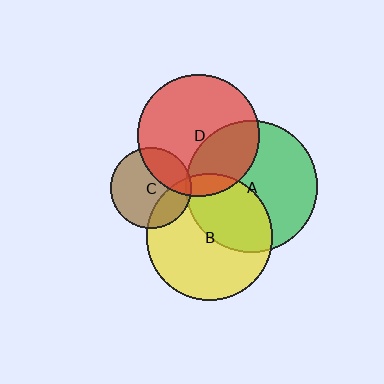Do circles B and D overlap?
Yes.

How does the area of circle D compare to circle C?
Approximately 2.3 times.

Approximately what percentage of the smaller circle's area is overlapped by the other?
Approximately 10%.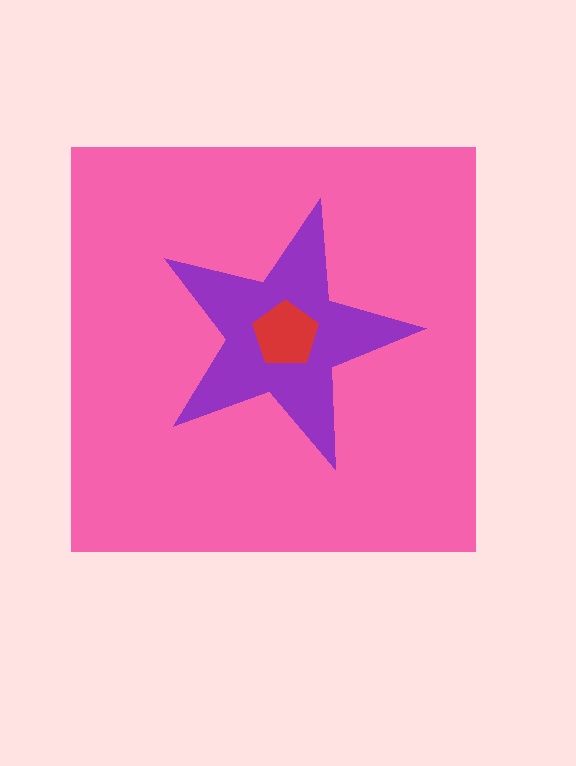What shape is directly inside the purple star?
The red pentagon.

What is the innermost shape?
The red pentagon.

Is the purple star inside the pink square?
Yes.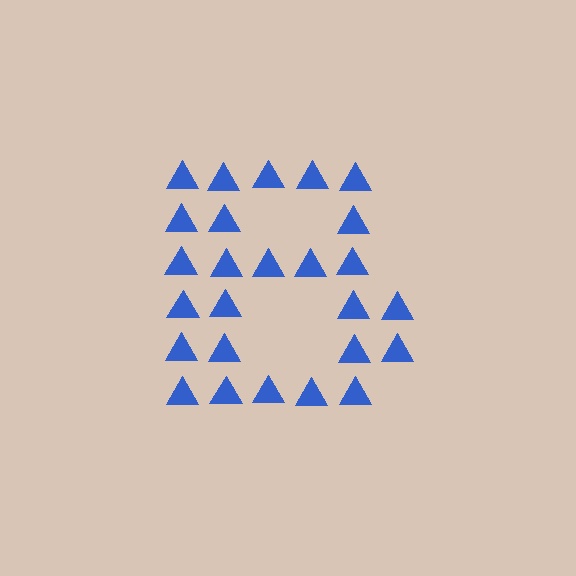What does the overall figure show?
The overall figure shows the letter B.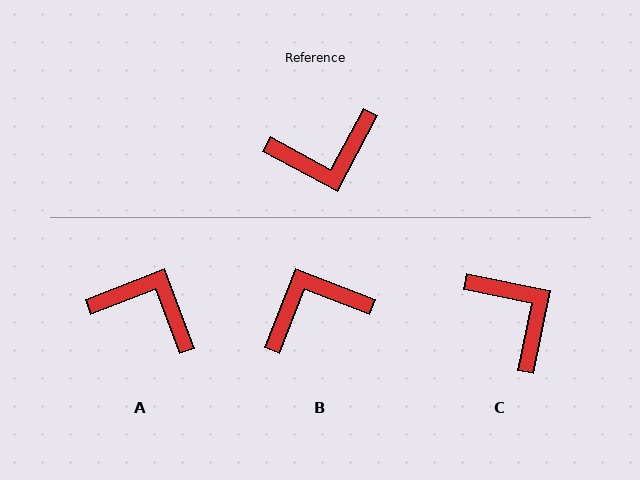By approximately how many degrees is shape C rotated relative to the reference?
Approximately 106 degrees counter-clockwise.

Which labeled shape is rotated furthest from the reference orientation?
B, about 173 degrees away.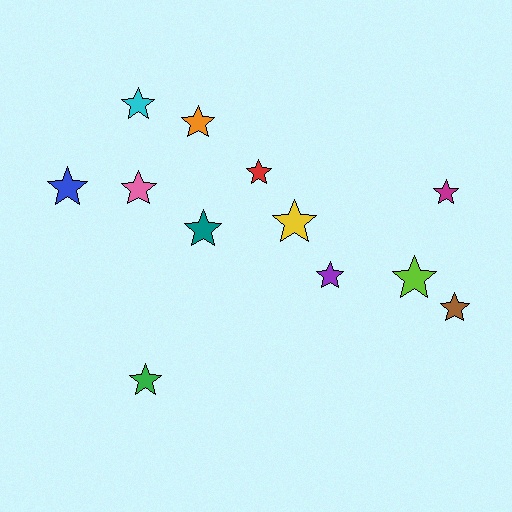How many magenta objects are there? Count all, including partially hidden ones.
There is 1 magenta object.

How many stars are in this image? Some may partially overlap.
There are 12 stars.